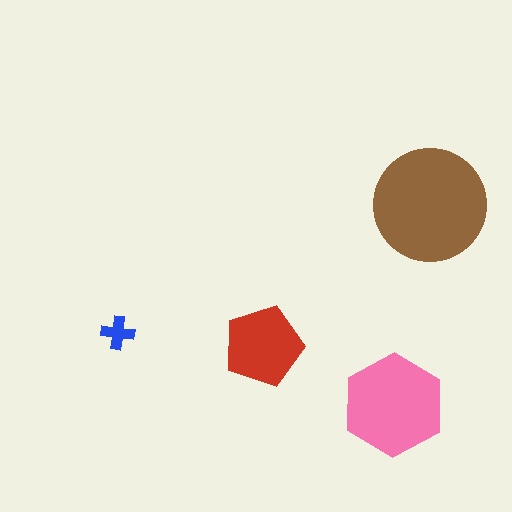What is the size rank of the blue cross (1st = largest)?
4th.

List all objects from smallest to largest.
The blue cross, the red pentagon, the pink hexagon, the brown circle.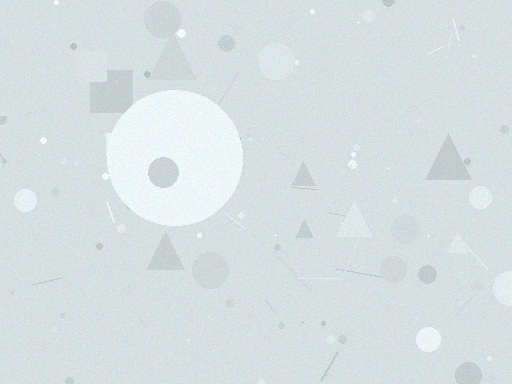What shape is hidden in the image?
A circle is hidden in the image.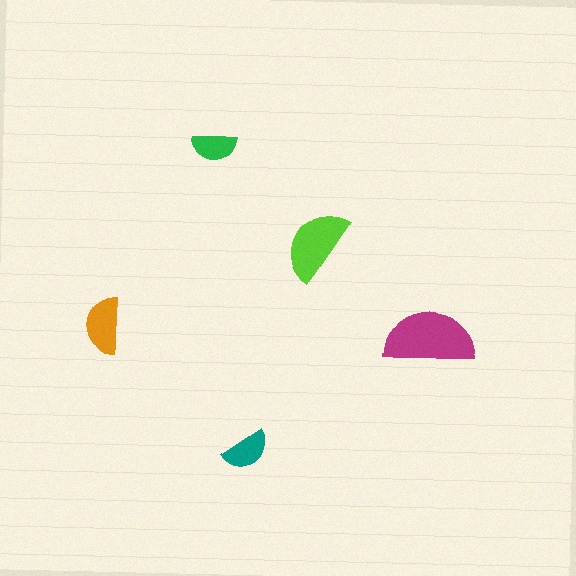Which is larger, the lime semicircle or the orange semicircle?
The lime one.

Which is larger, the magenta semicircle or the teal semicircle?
The magenta one.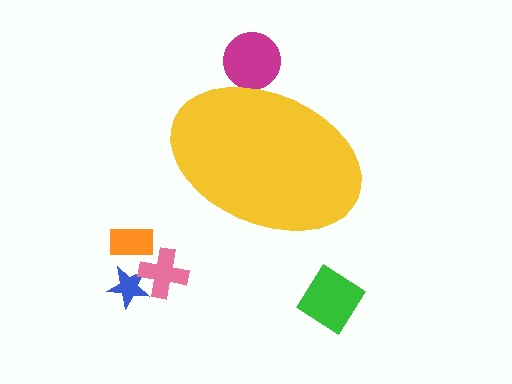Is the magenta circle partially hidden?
Yes, the magenta circle is partially hidden behind the yellow ellipse.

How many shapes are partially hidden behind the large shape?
1 shape is partially hidden.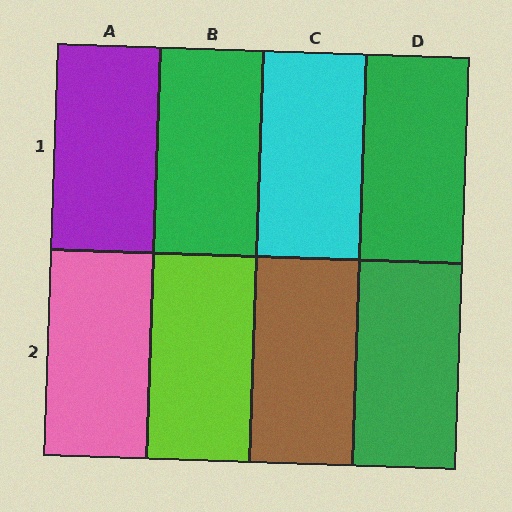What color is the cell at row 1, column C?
Cyan.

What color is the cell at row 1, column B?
Green.